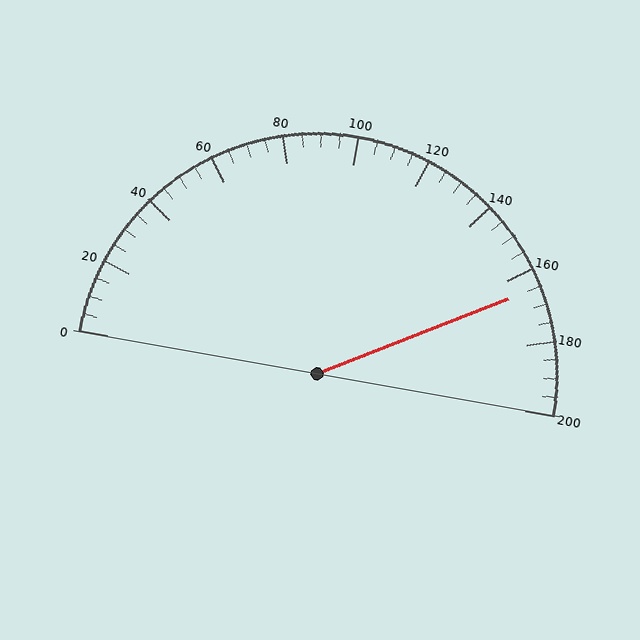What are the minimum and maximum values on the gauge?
The gauge ranges from 0 to 200.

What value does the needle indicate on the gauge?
The needle indicates approximately 165.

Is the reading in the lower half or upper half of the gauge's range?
The reading is in the upper half of the range (0 to 200).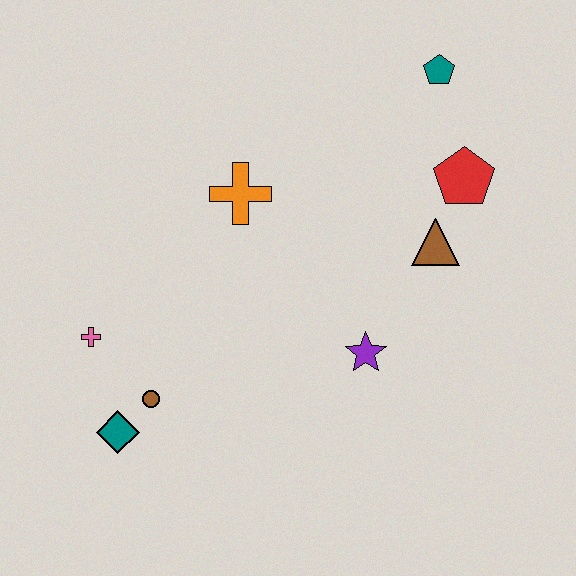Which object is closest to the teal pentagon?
The red pentagon is closest to the teal pentagon.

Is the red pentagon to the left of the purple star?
No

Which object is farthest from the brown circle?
The teal pentagon is farthest from the brown circle.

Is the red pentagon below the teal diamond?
No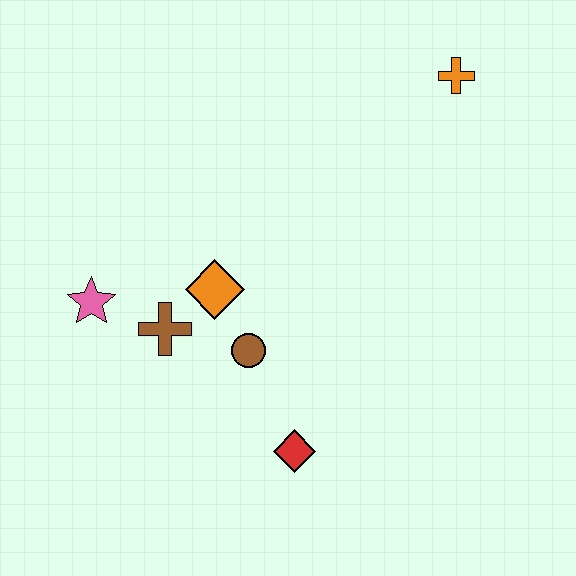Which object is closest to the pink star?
The brown cross is closest to the pink star.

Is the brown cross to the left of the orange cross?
Yes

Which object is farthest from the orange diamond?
The orange cross is farthest from the orange diamond.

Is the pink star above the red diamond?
Yes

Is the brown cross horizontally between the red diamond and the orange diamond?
No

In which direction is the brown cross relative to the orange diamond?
The brown cross is to the left of the orange diamond.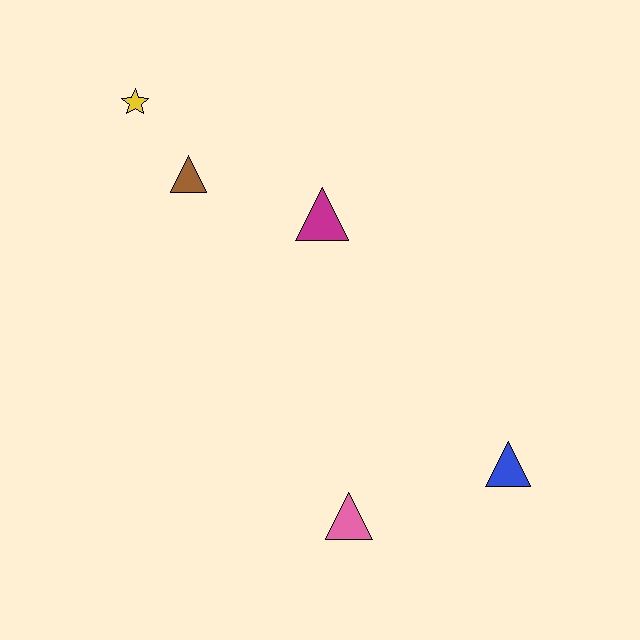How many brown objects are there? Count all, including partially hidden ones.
There is 1 brown object.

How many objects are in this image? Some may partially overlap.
There are 5 objects.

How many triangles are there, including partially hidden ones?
There are 4 triangles.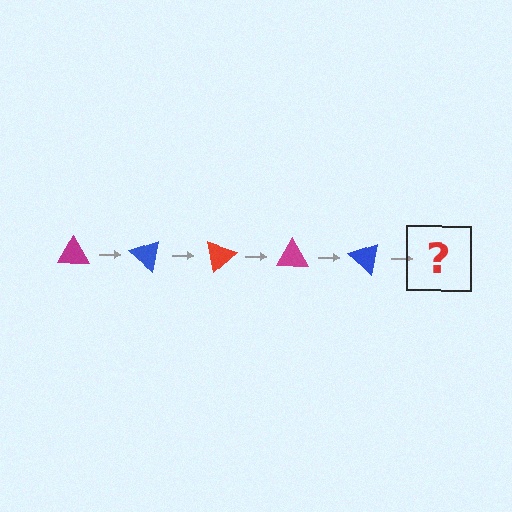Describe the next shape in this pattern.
It should be a red triangle, rotated 200 degrees from the start.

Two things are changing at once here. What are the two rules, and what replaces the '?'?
The two rules are that it rotates 40 degrees each step and the color cycles through magenta, blue, and red. The '?' should be a red triangle, rotated 200 degrees from the start.